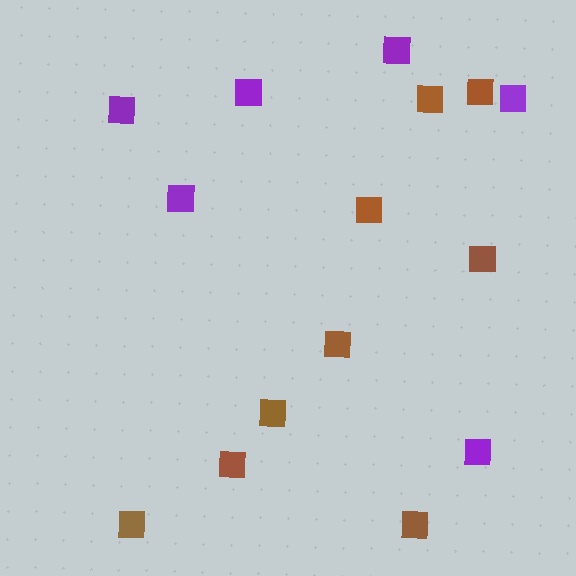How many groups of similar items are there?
There are 2 groups: one group of brown squares (9) and one group of purple squares (6).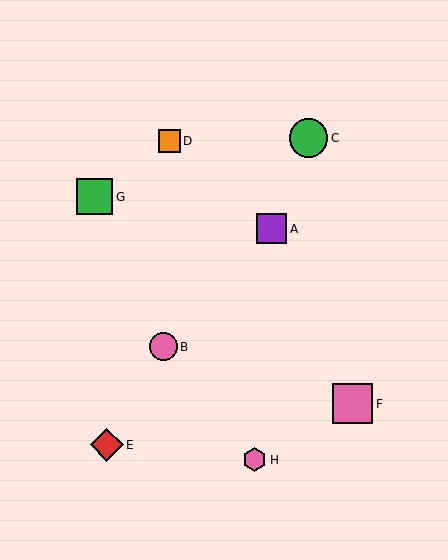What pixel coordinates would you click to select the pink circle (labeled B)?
Click at (164, 347) to select the pink circle B.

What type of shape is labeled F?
Shape F is a pink square.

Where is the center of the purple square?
The center of the purple square is at (272, 229).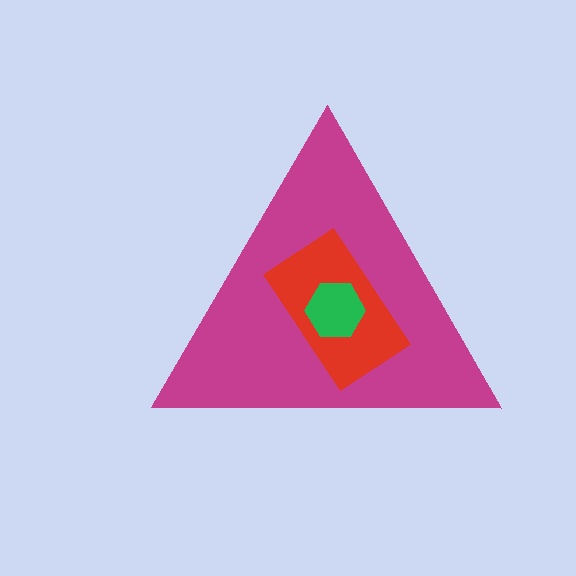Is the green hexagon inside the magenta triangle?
Yes.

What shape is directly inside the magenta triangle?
The red rectangle.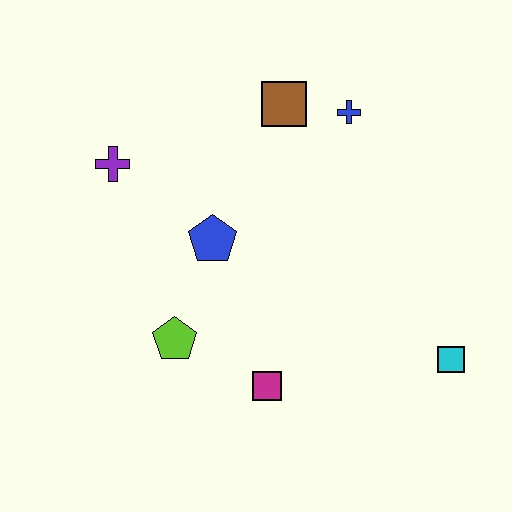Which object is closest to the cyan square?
The magenta square is closest to the cyan square.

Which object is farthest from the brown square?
The cyan square is farthest from the brown square.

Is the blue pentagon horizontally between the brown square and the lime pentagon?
Yes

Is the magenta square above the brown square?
No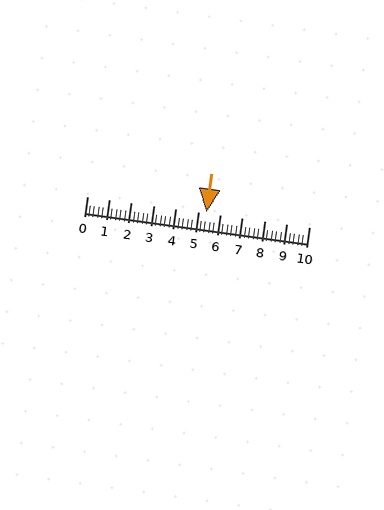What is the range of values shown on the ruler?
The ruler shows values from 0 to 10.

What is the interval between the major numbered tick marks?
The major tick marks are spaced 1 units apart.